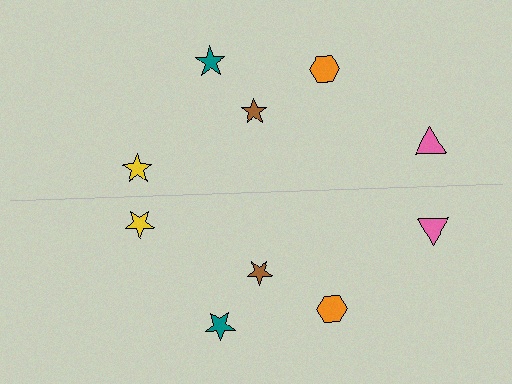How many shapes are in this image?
There are 10 shapes in this image.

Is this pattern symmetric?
Yes, this pattern has bilateral (reflection) symmetry.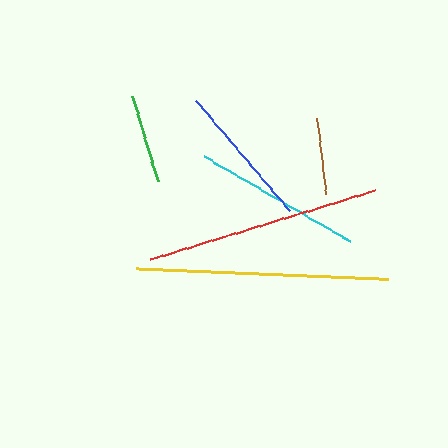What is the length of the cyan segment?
The cyan segment is approximately 169 pixels long.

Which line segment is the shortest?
The brown line is the shortest at approximately 77 pixels.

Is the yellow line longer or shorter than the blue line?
The yellow line is longer than the blue line.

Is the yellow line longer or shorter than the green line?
The yellow line is longer than the green line.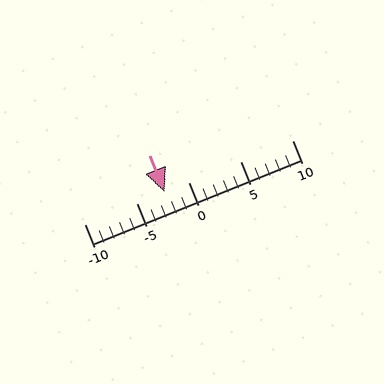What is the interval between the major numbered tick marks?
The major tick marks are spaced 5 units apart.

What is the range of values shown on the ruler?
The ruler shows values from -10 to 10.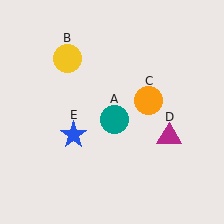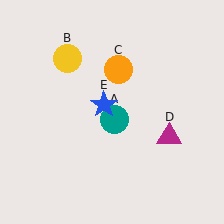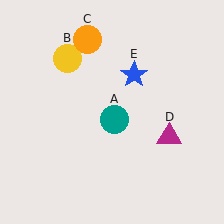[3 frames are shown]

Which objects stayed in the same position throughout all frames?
Teal circle (object A) and yellow circle (object B) and magenta triangle (object D) remained stationary.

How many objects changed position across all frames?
2 objects changed position: orange circle (object C), blue star (object E).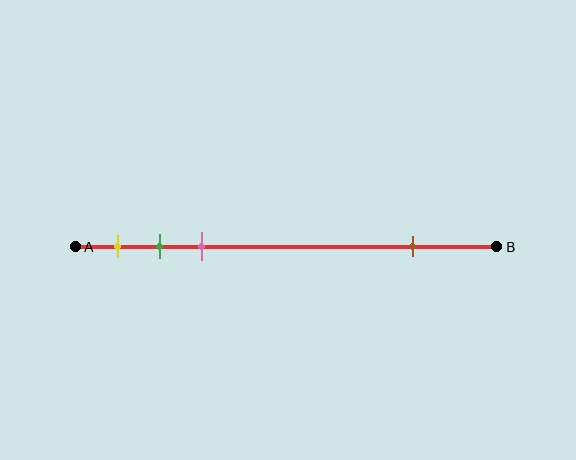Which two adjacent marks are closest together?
The green and pink marks are the closest adjacent pair.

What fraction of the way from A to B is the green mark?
The green mark is approximately 20% (0.2) of the way from A to B.